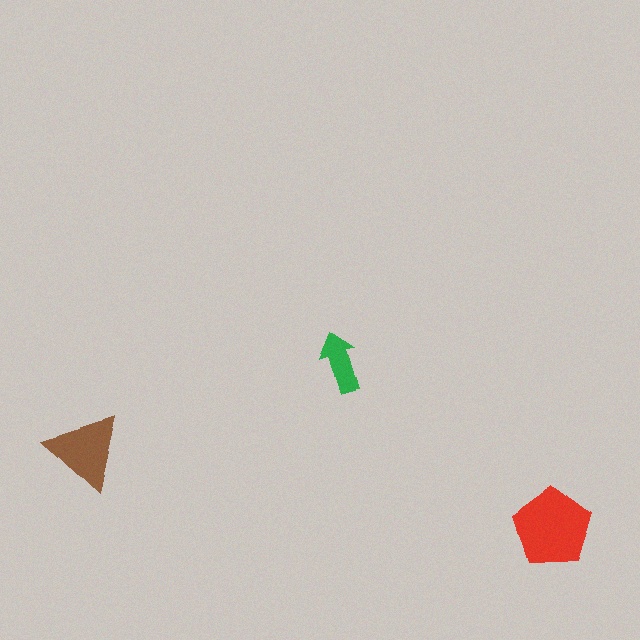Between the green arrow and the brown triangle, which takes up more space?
The brown triangle.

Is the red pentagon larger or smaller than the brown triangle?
Larger.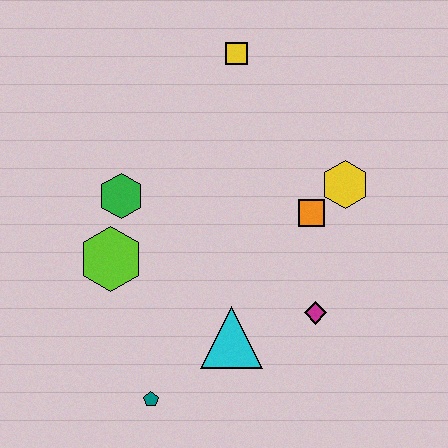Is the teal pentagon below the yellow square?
Yes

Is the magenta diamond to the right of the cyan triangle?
Yes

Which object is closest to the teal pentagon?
The cyan triangle is closest to the teal pentagon.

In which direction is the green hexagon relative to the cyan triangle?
The green hexagon is above the cyan triangle.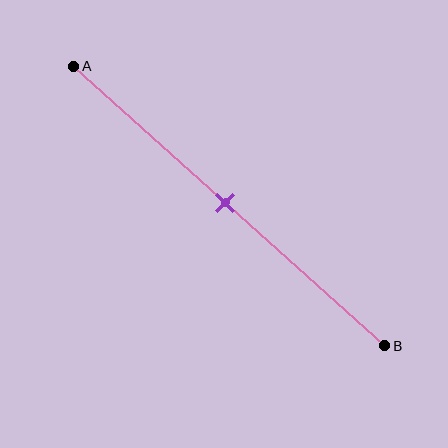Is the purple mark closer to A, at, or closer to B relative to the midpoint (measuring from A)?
The purple mark is approximately at the midpoint of segment AB.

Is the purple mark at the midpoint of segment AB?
Yes, the mark is approximately at the midpoint.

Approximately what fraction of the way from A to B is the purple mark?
The purple mark is approximately 50% of the way from A to B.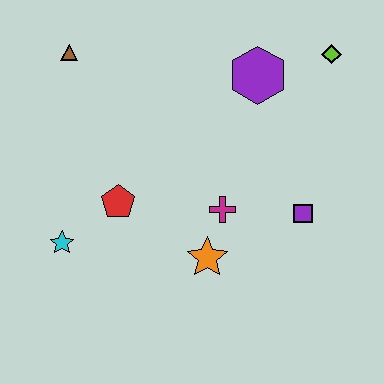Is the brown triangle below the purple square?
No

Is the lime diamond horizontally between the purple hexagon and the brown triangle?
No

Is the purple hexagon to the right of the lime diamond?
No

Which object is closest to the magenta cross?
The orange star is closest to the magenta cross.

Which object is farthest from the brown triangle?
The purple square is farthest from the brown triangle.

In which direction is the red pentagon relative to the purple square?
The red pentagon is to the left of the purple square.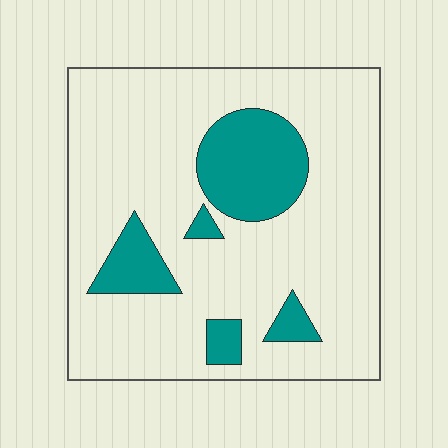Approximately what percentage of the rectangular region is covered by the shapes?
Approximately 20%.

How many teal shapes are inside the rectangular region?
5.